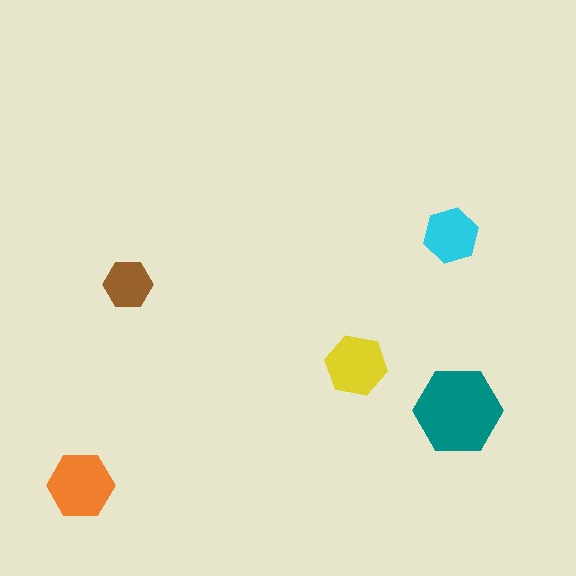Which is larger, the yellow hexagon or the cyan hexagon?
The yellow one.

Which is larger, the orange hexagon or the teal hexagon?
The teal one.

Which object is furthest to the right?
The teal hexagon is rightmost.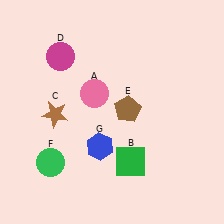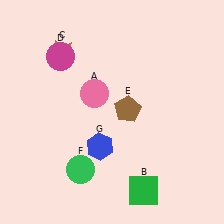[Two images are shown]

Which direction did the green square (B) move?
The green square (B) moved down.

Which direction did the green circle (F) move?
The green circle (F) moved right.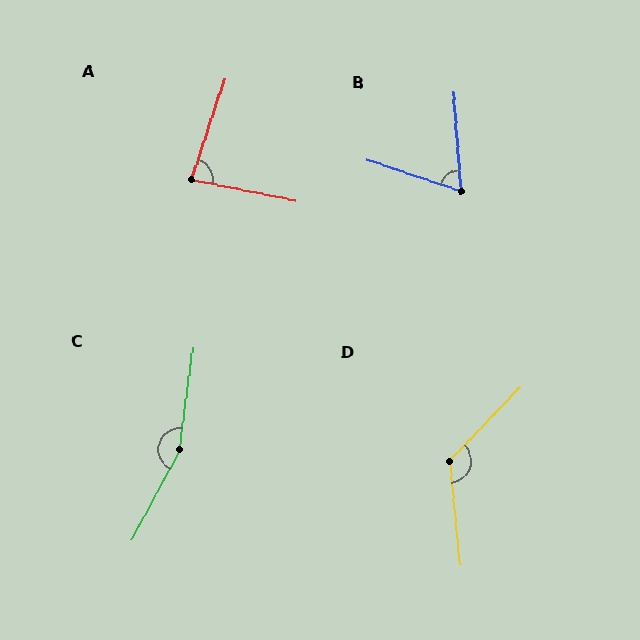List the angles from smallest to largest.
B (67°), A (83°), D (130°), C (160°).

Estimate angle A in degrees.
Approximately 83 degrees.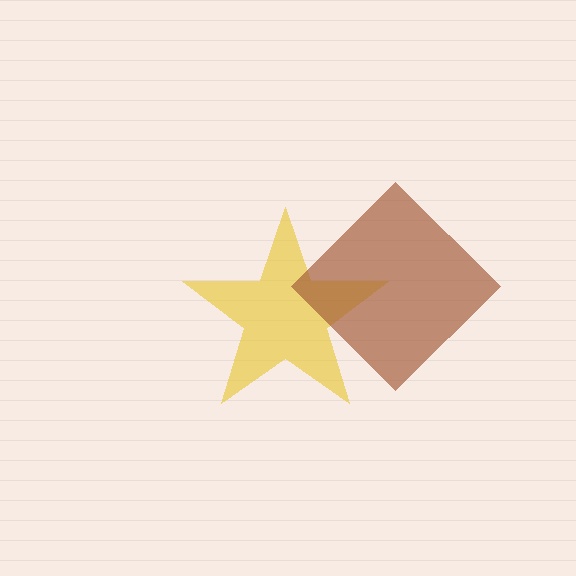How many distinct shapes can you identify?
There are 2 distinct shapes: a yellow star, a brown diamond.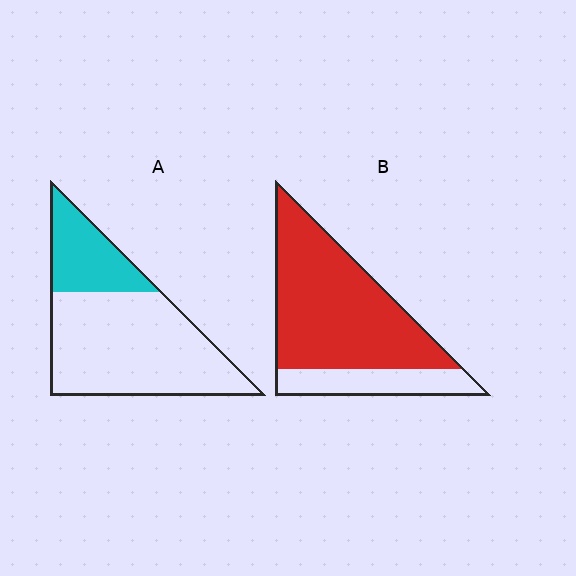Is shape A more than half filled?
No.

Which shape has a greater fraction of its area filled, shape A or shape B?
Shape B.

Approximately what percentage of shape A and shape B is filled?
A is approximately 25% and B is approximately 75%.